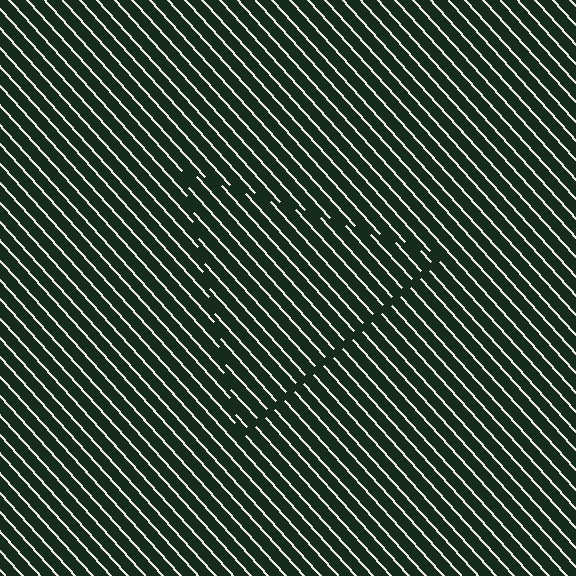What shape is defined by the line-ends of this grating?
An illusory triangle. The interior of the shape contains the same grating, shifted by half a period — the contour is defined by the phase discontinuity where line-ends from the inner and outer gratings abut.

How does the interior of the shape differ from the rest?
The interior of the shape contains the same grating, shifted by half a period — the contour is defined by the phase discontinuity where line-ends from the inner and outer gratings abut.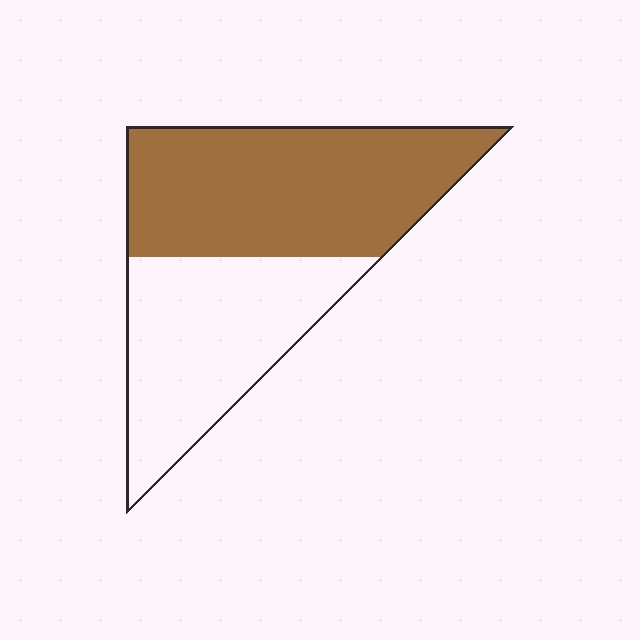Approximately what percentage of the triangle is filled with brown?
Approximately 55%.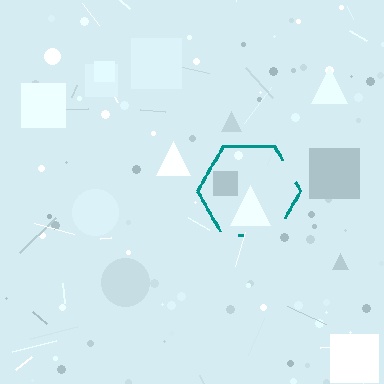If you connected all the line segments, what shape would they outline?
They would outline a hexagon.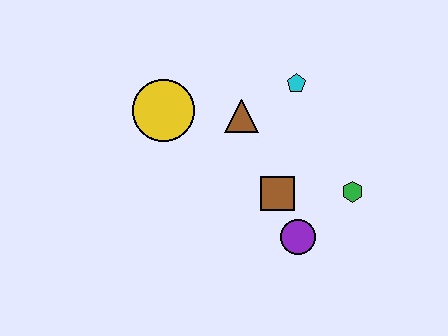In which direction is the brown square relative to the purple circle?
The brown square is above the purple circle.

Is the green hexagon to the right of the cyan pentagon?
Yes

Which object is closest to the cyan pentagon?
The brown triangle is closest to the cyan pentagon.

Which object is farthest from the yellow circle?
The green hexagon is farthest from the yellow circle.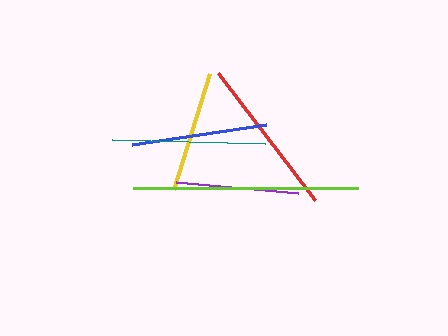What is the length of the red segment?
The red segment is approximately 160 pixels long.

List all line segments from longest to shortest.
From longest to shortest: lime, red, teal, blue, purple, yellow.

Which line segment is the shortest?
The yellow line is the shortest at approximately 121 pixels.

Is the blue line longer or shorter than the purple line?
The blue line is longer than the purple line.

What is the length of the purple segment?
The purple segment is approximately 123 pixels long.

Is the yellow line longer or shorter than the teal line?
The teal line is longer than the yellow line.